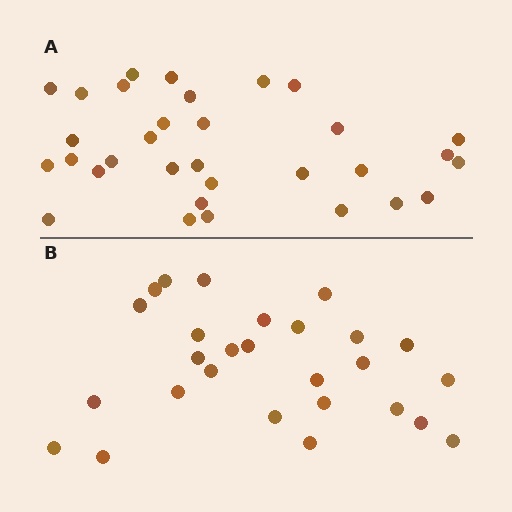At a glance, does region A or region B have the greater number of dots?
Region A (the top region) has more dots.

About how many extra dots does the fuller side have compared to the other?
Region A has about 5 more dots than region B.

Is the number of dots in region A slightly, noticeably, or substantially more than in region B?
Region A has only slightly more — the two regions are fairly close. The ratio is roughly 1.2 to 1.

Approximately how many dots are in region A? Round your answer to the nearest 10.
About 30 dots. (The exact count is 32, which rounds to 30.)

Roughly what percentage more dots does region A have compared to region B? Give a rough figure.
About 20% more.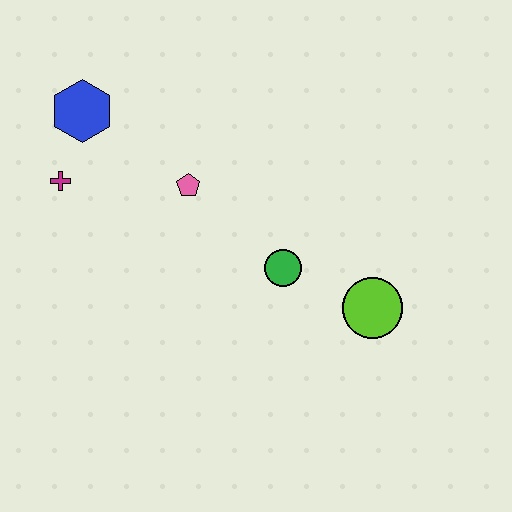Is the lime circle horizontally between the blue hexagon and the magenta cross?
No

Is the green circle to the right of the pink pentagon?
Yes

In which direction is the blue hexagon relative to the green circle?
The blue hexagon is to the left of the green circle.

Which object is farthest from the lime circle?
The blue hexagon is farthest from the lime circle.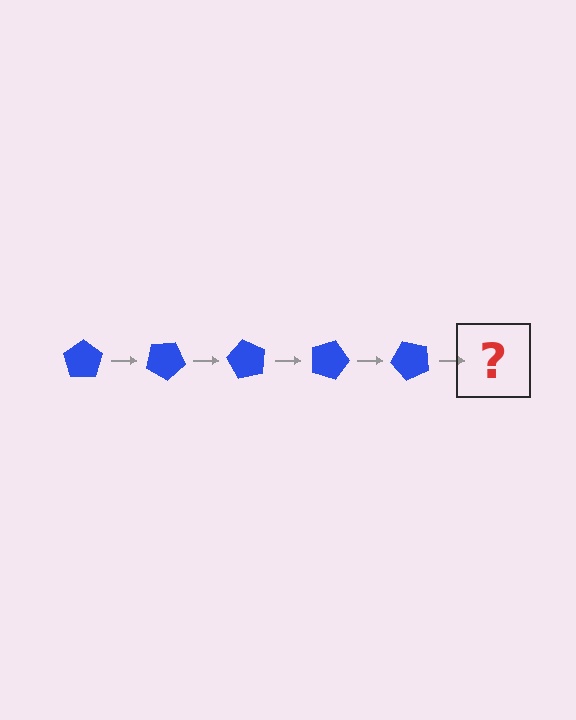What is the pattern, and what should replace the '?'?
The pattern is that the pentagon rotates 30 degrees each step. The '?' should be a blue pentagon rotated 150 degrees.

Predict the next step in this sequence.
The next step is a blue pentagon rotated 150 degrees.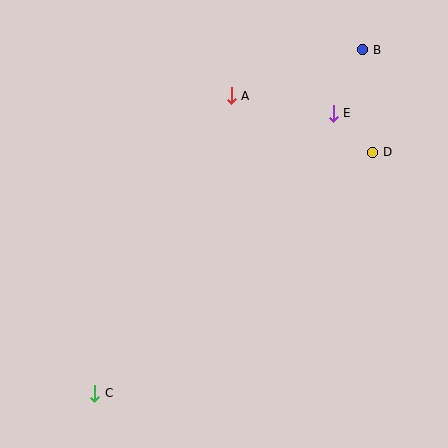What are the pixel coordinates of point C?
Point C is at (95, 393).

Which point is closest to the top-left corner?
Point A is closest to the top-left corner.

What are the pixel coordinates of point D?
Point D is at (373, 152).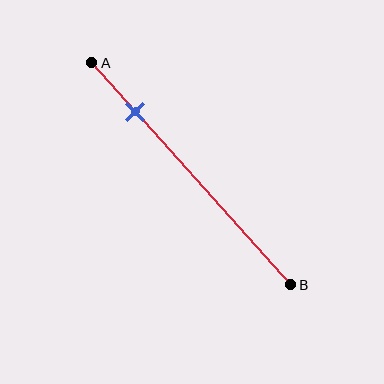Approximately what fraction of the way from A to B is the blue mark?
The blue mark is approximately 20% of the way from A to B.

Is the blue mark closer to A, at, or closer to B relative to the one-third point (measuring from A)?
The blue mark is closer to point A than the one-third point of segment AB.